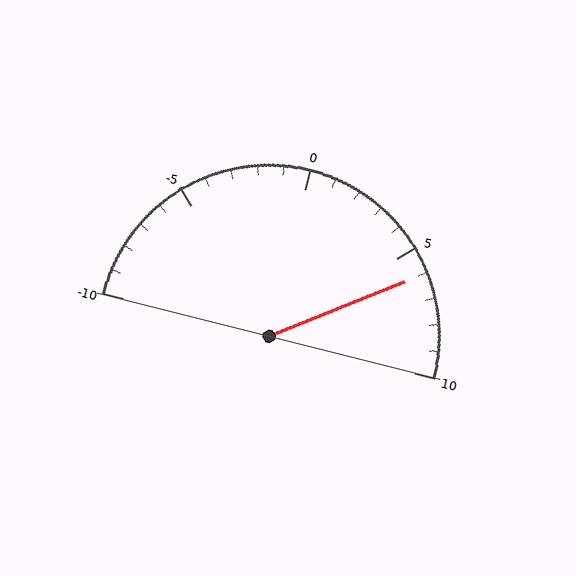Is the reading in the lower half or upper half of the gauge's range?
The reading is in the upper half of the range (-10 to 10).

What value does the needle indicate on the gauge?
The needle indicates approximately 6.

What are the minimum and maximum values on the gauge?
The gauge ranges from -10 to 10.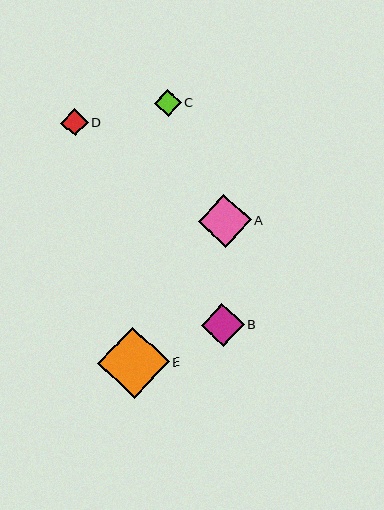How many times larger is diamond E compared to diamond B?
Diamond E is approximately 1.7 times the size of diamond B.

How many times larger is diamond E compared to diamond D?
Diamond E is approximately 2.6 times the size of diamond D.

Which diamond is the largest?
Diamond E is the largest with a size of approximately 72 pixels.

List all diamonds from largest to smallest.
From largest to smallest: E, A, B, D, C.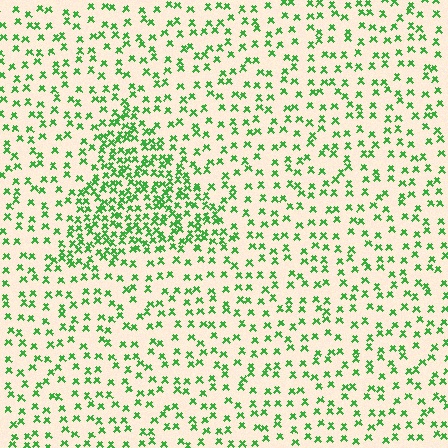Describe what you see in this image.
The image contains small green elements arranged at two different densities. A triangle-shaped region is visible where the elements are more densely packed than the surrounding area.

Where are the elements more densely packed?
The elements are more densely packed inside the triangle boundary.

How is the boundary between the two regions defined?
The boundary is defined by a change in element density (approximately 2.3x ratio). All elements are the same color, size, and shape.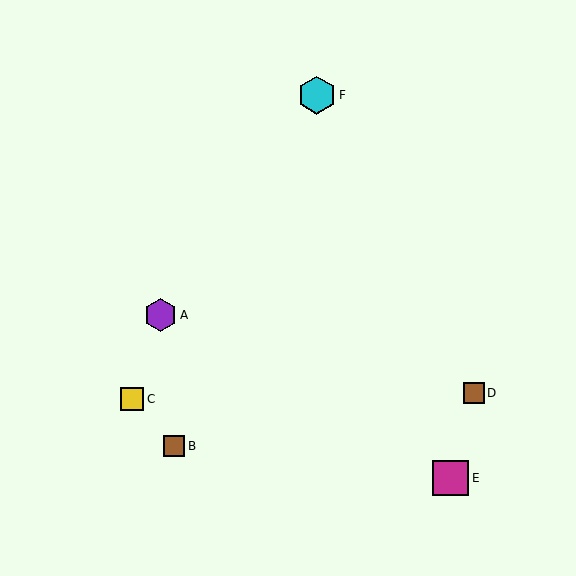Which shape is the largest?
The cyan hexagon (labeled F) is the largest.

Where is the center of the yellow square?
The center of the yellow square is at (132, 399).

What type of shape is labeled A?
Shape A is a purple hexagon.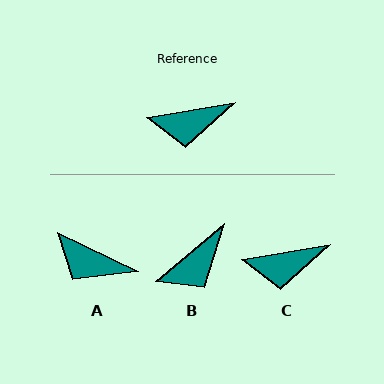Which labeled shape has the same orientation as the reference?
C.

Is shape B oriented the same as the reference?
No, it is off by about 30 degrees.